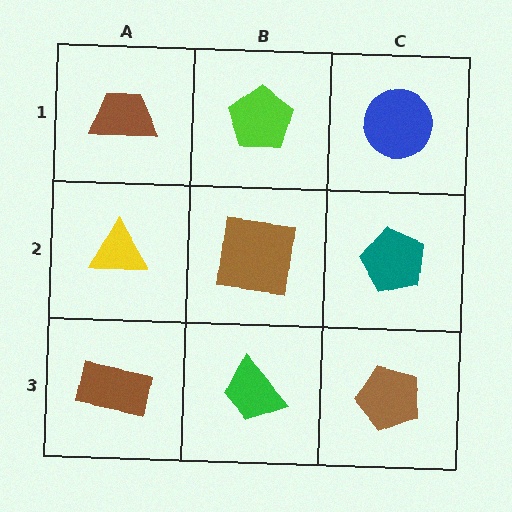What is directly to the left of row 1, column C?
A lime pentagon.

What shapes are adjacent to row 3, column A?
A yellow triangle (row 2, column A), a green trapezoid (row 3, column B).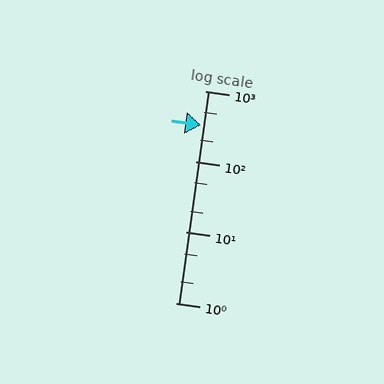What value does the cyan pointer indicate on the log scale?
The pointer indicates approximately 330.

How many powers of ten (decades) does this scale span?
The scale spans 3 decades, from 1 to 1000.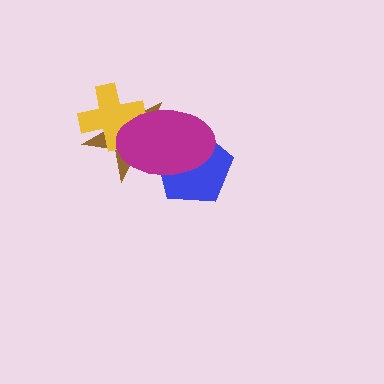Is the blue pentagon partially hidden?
Yes, it is partially covered by another shape.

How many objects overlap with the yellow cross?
2 objects overlap with the yellow cross.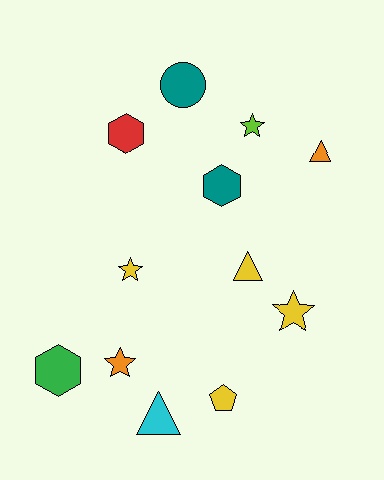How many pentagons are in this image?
There is 1 pentagon.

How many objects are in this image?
There are 12 objects.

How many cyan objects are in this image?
There is 1 cyan object.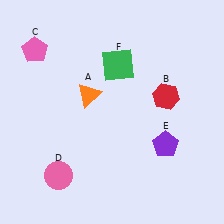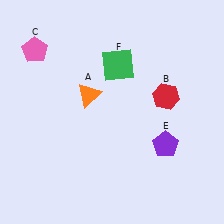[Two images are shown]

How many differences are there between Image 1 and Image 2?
There is 1 difference between the two images.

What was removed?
The pink circle (D) was removed in Image 2.